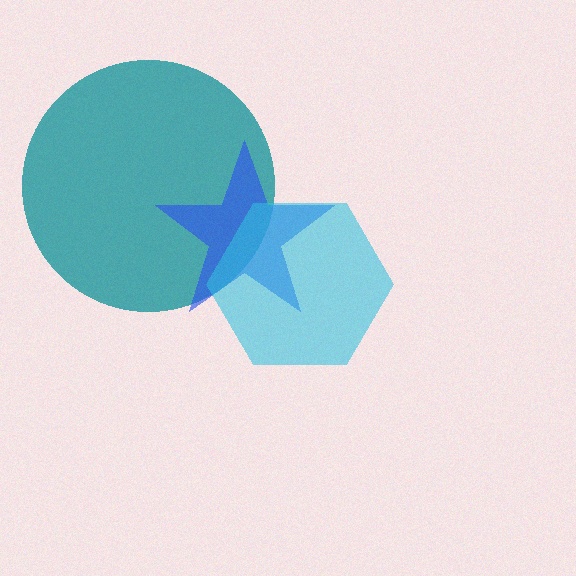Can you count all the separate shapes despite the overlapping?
Yes, there are 3 separate shapes.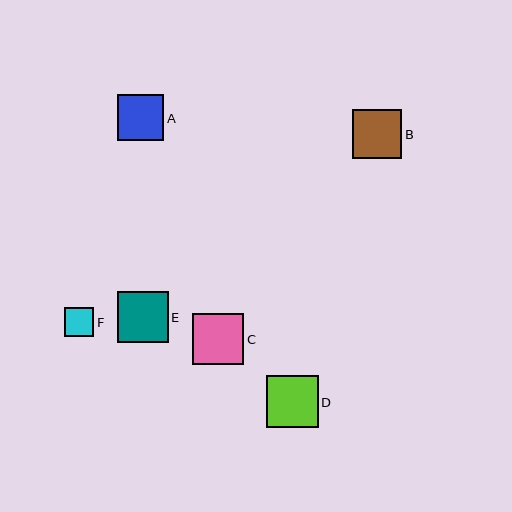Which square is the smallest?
Square F is the smallest with a size of approximately 29 pixels.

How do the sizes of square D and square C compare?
Square D and square C are approximately the same size.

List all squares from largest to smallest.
From largest to smallest: D, C, E, B, A, F.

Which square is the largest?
Square D is the largest with a size of approximately 52 pixels.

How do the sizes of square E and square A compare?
Square E and square A are approximately the same size.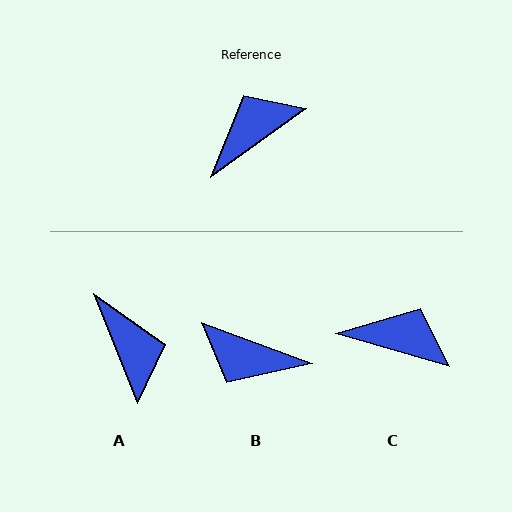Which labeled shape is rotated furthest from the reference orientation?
B, about 124 degrees away.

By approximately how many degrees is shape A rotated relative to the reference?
Approximately 104 degrees clockwise.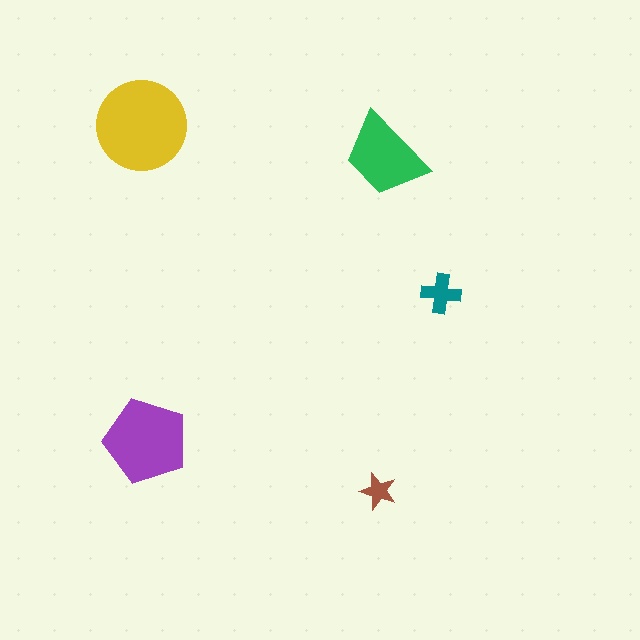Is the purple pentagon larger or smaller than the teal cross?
Larger.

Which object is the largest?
The yellow circle.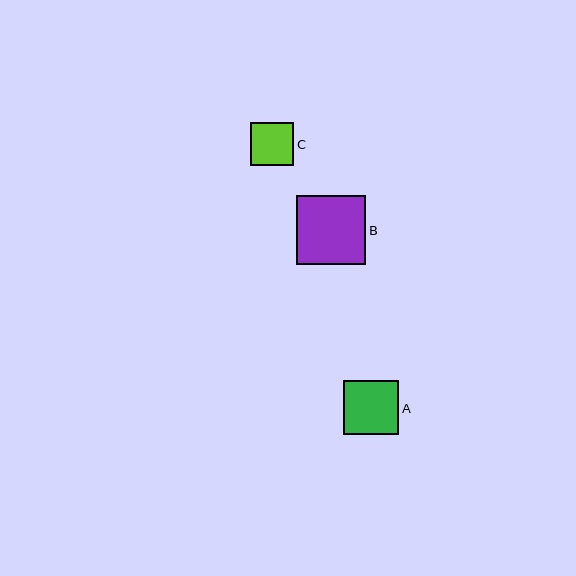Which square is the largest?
Square B is the largest with a size of approximately 69 pixels.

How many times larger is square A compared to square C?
Square A is approximately 1.3 times the size of square C.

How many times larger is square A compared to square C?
Square A is approximately 1.3 times the size of square C.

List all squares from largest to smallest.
From largest to smallest: B, A, C.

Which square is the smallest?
Square C is the smallest with a size of approximately 43 pixels.